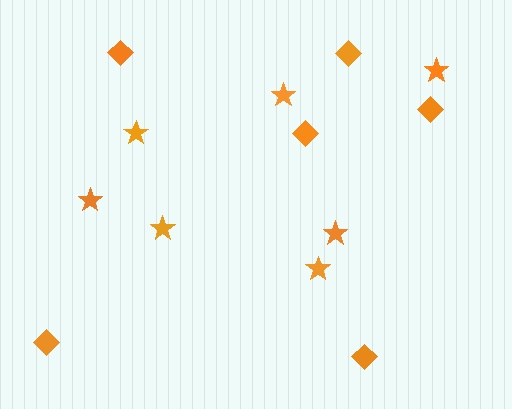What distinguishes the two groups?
There are 2 groups: one group of stars (7) and one group of diamonds (6).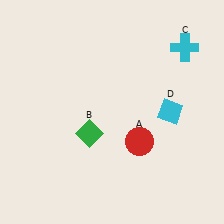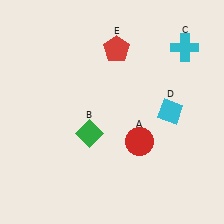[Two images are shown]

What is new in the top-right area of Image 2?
A red pentagon (E) was added in the top-right area of Image 2.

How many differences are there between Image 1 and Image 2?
There is 1 difference between the two images.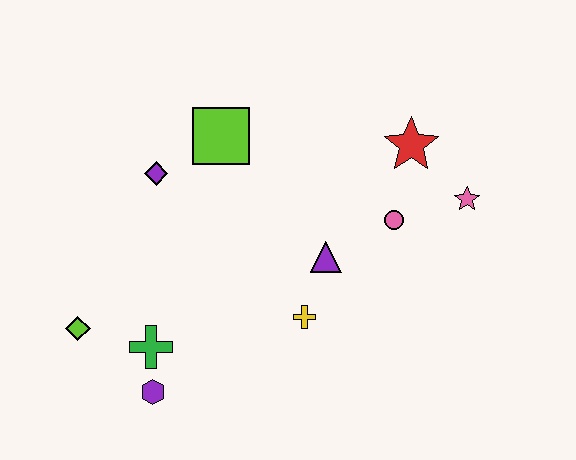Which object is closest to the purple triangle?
The yellow cross is closest to the purple triangle.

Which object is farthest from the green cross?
The pink star is farthest from the green cross.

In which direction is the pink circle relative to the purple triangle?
The pink circle is to the right of the purple triangle.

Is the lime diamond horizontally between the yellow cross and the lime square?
No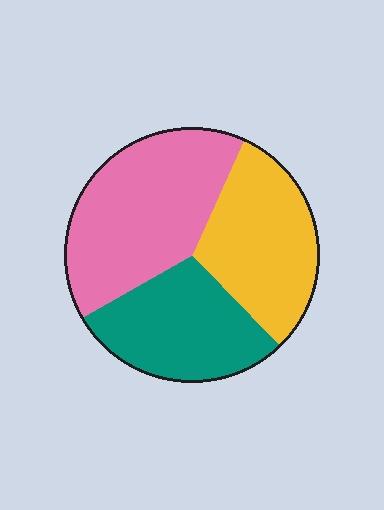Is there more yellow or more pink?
Pink.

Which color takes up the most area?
Pink, at roughly 40%.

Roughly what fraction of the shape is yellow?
Yellow takes up between a sixth and a third of the shape.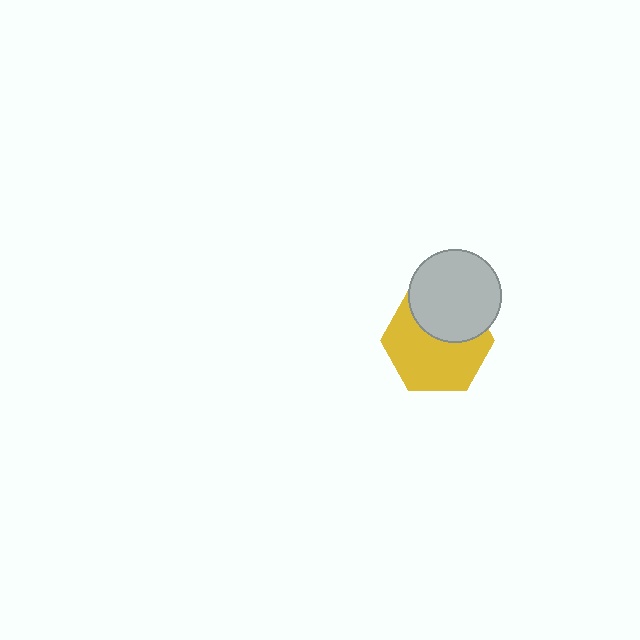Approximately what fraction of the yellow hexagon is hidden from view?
Roughly 37% of the yellow hexagon is hidden behind the light gray circle.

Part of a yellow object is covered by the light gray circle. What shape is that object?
It is a hexagon.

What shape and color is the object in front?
The object in front is a light gray circle.